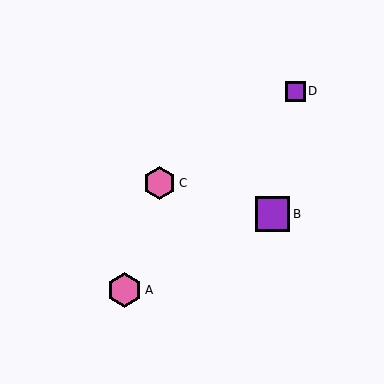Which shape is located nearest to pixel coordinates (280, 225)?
The purple square (labeled B) at (272, 214) is nearest to that location.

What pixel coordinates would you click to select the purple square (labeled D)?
Click at (295, 91) to select the purple square D.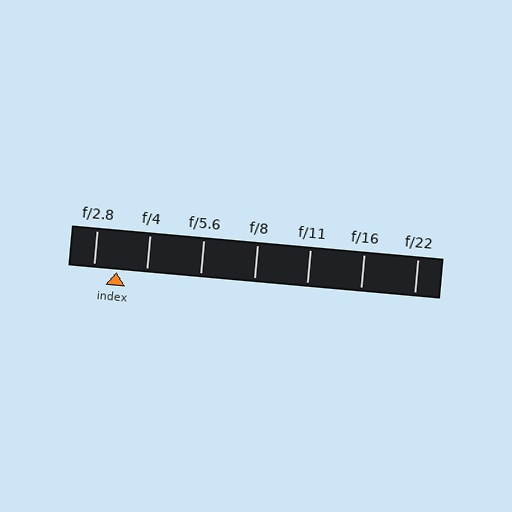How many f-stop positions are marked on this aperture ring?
There are 7 f-stop positions marked.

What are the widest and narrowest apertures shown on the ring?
The widest aperture shown is f/2.8 and the narrowest is f/22.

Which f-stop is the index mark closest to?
The index mark is closest to f/2.8.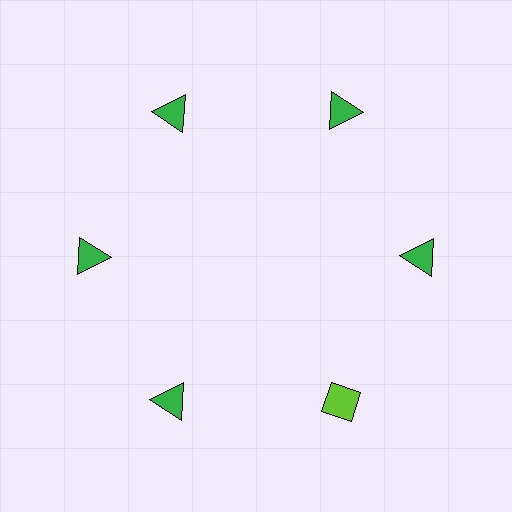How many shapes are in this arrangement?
There are 6 shapes arranged in a ring pattern.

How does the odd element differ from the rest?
It differs in both color (lime instead of green) and shape (diamond instead of triangle).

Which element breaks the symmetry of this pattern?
The lime diamond at roughly the 5 o'clock position breaks the symmetry. All other shapes are green triangles.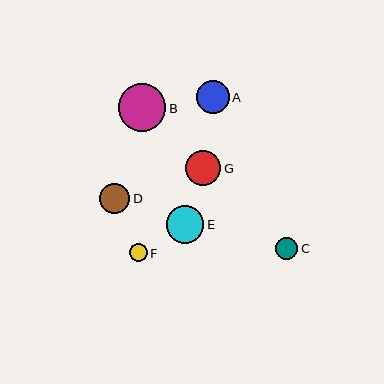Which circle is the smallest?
Circle F is the smallest with a size of approximately 18 pixels.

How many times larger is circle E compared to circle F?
Circle E is approximately 2.1 times the size of circle F.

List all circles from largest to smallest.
From largest to smallest: B, E, G, A, D, C, F.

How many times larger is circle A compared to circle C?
Circle A is approximately 1.5 times the size of circle C.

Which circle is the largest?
Circle B is the largest with a size of approximately 48 pixels.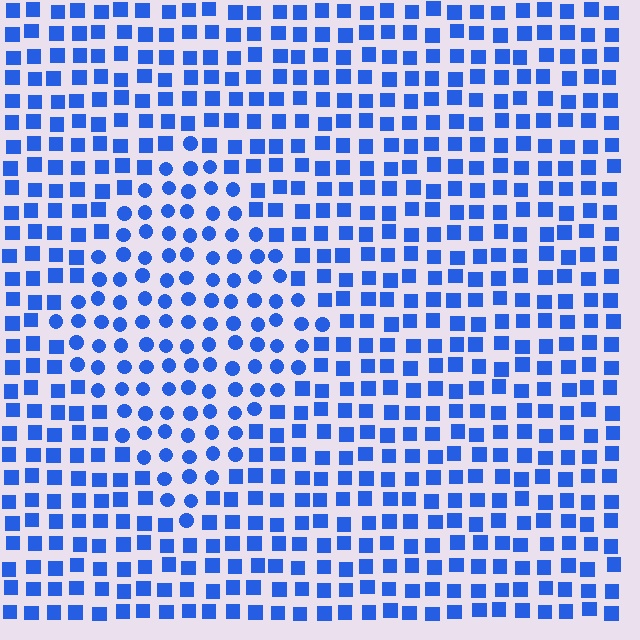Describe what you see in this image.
The image is filled with small blue elements arranged in a uniform grid. A diamond-shaped region contains circles, while the surrounding area contains squares. The boundary is defined purely by the change in element shape.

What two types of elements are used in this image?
The image uses circles inside the diamond region and squares outside it.